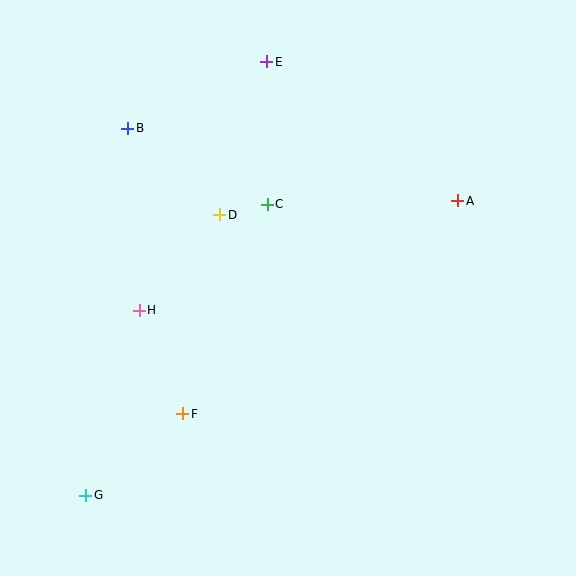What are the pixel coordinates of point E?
Point E is at (267, 62).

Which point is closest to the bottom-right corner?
Point A is closest to the bottom-right corner.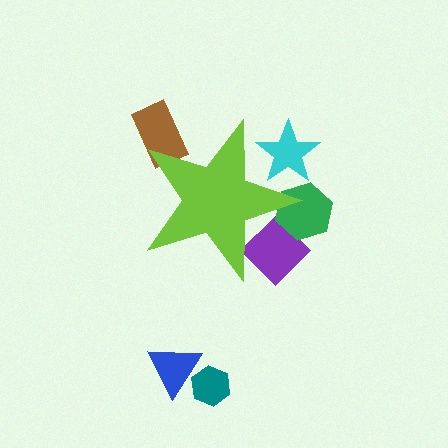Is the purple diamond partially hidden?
Yes, the purple diamond is partially hidden behind the lime star.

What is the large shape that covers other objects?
A lime star.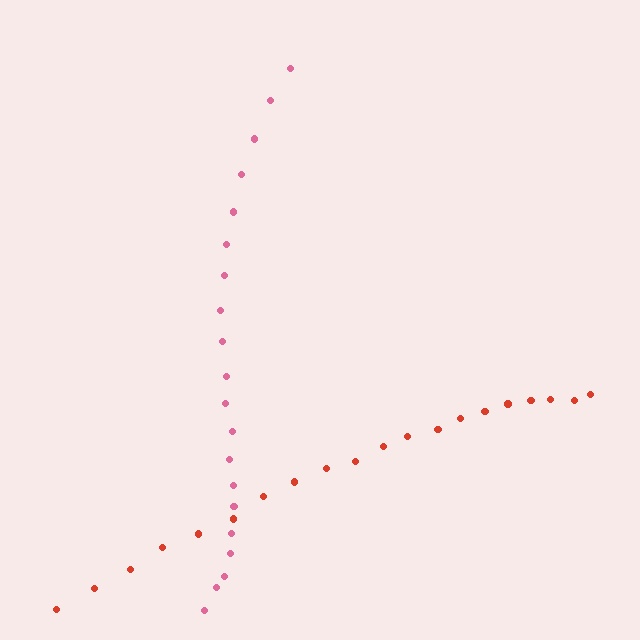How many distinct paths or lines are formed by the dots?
There are 2 distinct paths.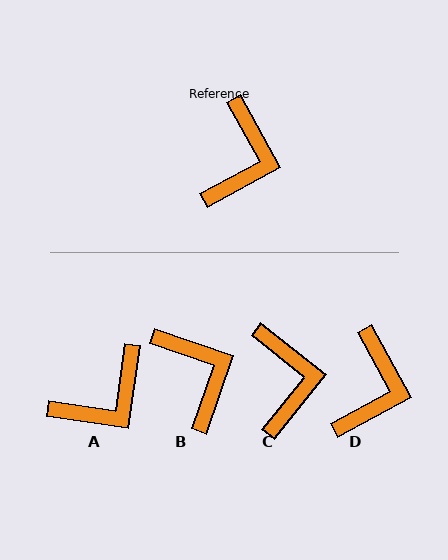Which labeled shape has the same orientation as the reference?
D.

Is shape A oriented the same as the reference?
No, it is off by about 37 degrees.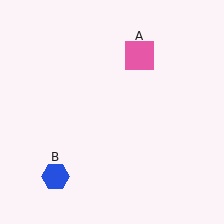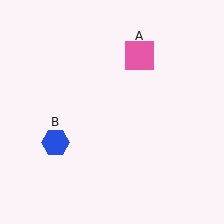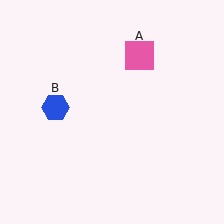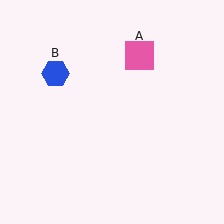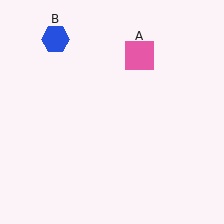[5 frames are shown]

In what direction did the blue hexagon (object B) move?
The blue hexagon (object B) moved up.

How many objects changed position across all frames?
1 object changed position: blue hexagon (object B).